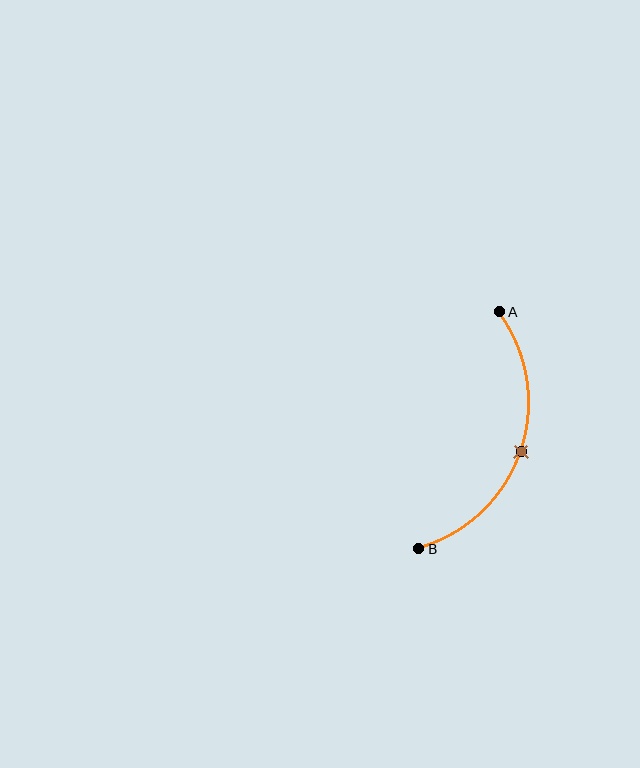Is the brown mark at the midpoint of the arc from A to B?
Yes. The brown mark lies on the arc at equal arc-length from both A and B — it is the arc midpoint.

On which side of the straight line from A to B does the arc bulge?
The arc bulges to the right of the straight line connecting A and B.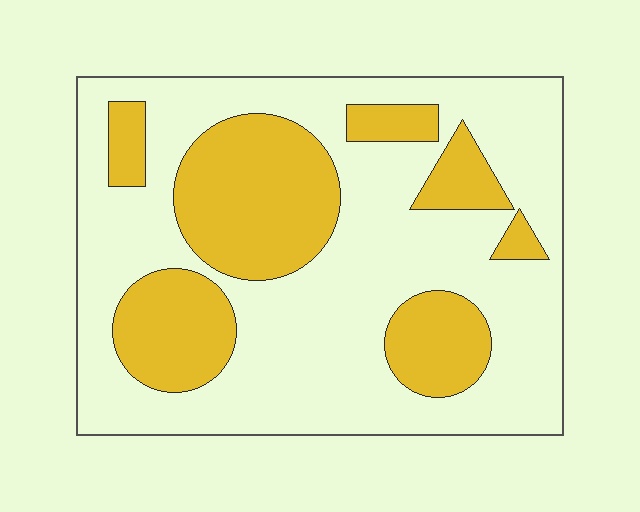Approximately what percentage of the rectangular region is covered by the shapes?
Approximately 30%.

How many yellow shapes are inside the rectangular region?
7.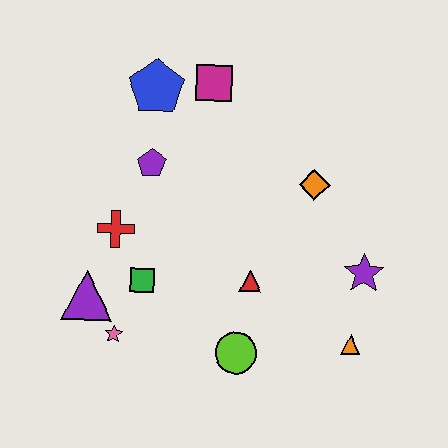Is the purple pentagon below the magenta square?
Yes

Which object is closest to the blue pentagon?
The magenta square is closest to the blue pentagon.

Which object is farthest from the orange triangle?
The blue pentagon is farthest from the orange triangle.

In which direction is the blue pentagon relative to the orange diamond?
The blue pentagon is to the left of the orange diamond.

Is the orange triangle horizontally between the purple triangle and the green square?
No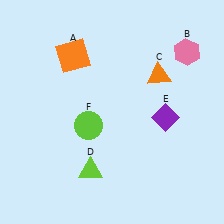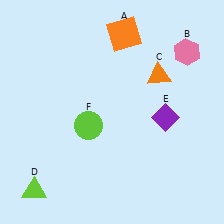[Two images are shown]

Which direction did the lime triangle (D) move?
The lime triangle (D) moved left.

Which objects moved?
The objects that moved are: the orange square (A), the lime triangle (D).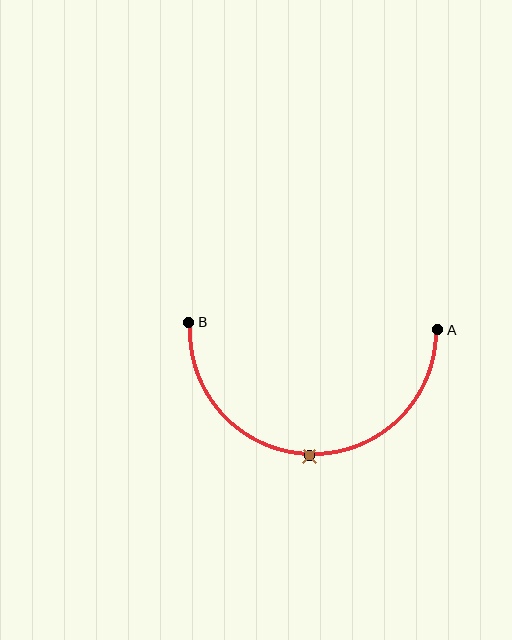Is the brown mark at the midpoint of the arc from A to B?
Yes. The brown mark lies on the arc at equal arc-length from both A and B — it is the arc midpoint.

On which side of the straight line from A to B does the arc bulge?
The arc bulges below the straight line connecting A and B.